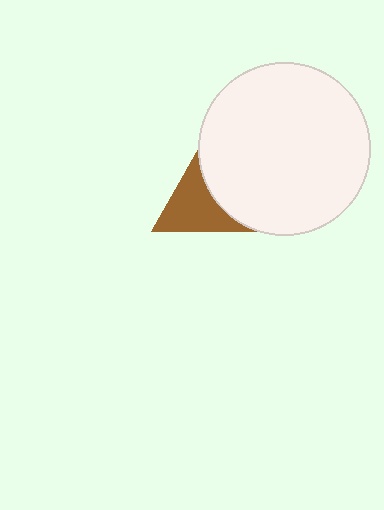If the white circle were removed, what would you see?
You would see the complete brown triangle.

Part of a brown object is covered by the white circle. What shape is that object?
It is a triangle.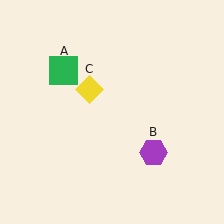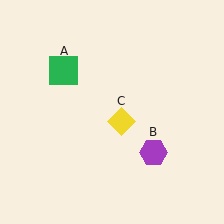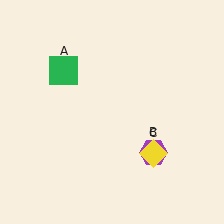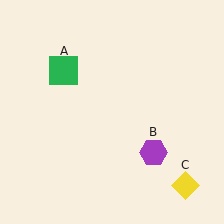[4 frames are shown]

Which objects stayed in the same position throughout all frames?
Green square (object A) and purple hexagon (object B) remained stationary.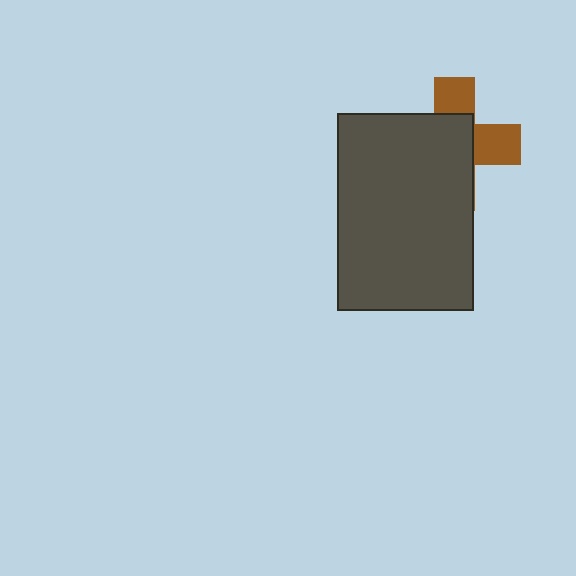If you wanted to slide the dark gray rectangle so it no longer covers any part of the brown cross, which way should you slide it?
Slide it toward the lower-left — that is the most direct way to separate the two shapes.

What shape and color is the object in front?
The object in front is a dark gray rectangle.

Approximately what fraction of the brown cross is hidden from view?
Roughly 62% of the brown cross is hidden behind the dark gray rectangle.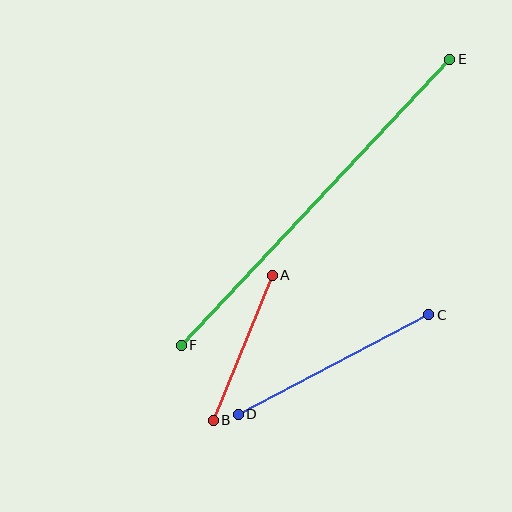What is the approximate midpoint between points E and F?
The midpoint is at approximately (316, 202) pixels.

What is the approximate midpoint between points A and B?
The midpoint is at approximately (243, 348) pixels.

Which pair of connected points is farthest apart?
Points E and F are farthest apart.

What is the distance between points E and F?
The distance is approximately 392 pixels.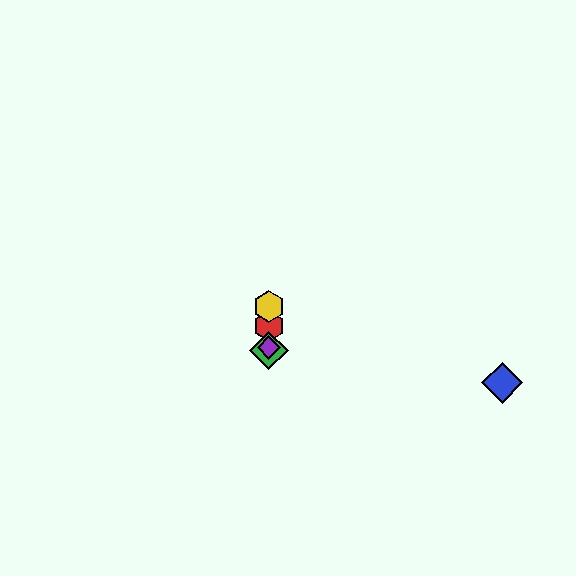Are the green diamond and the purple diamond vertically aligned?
Yes, both are at x≈269.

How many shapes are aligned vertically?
4 shapes (the red hexagon, the green diamond, the yellow hexagon, the purple diamond) are aligned vertically.